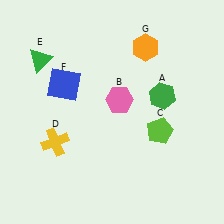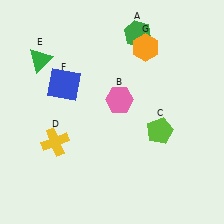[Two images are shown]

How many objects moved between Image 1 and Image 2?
1 object moved between the two images.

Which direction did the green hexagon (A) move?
The green hexagon (A) moved up.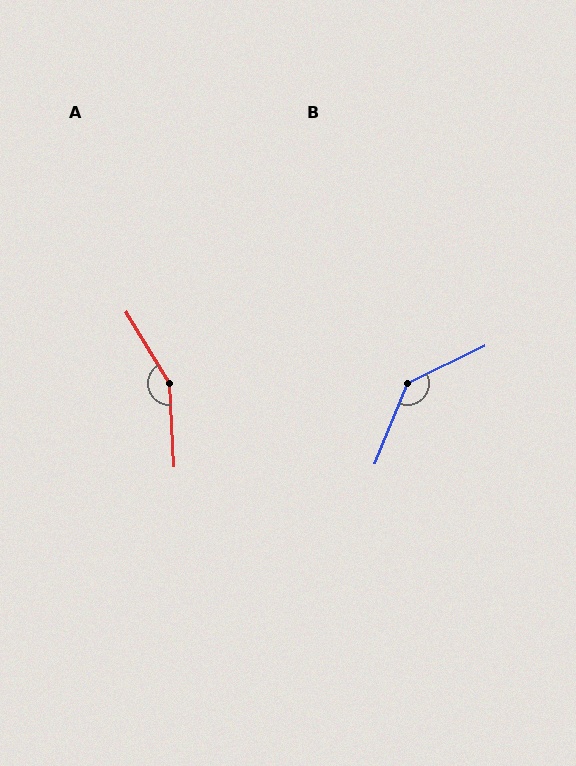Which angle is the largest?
A, at approximately 152 degrees.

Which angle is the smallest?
B, at approximately 138 degrees.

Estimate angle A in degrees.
Approximately 152 degrees.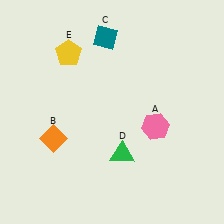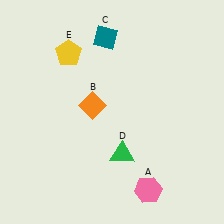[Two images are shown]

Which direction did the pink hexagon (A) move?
The pink hexagon (A) moved down.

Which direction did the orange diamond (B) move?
The orange diamond (B) moved right.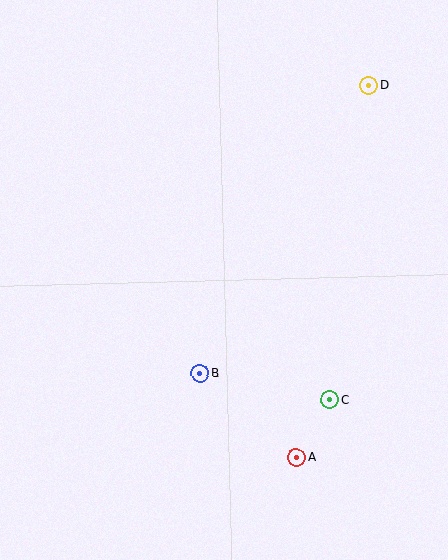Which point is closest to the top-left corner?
Point D is closest to the top-left corner.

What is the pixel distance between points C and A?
The distance between C and A is 66 pixels.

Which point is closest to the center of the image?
Point B at (200, 374) is closest to the center.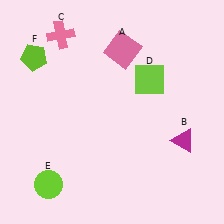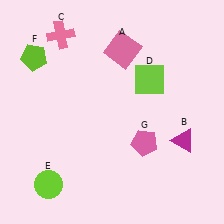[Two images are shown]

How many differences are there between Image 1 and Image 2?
There is 1 difference between the two images.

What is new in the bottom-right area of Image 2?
A pink pentagon (G) was added in the bottom-right area of Image 2.